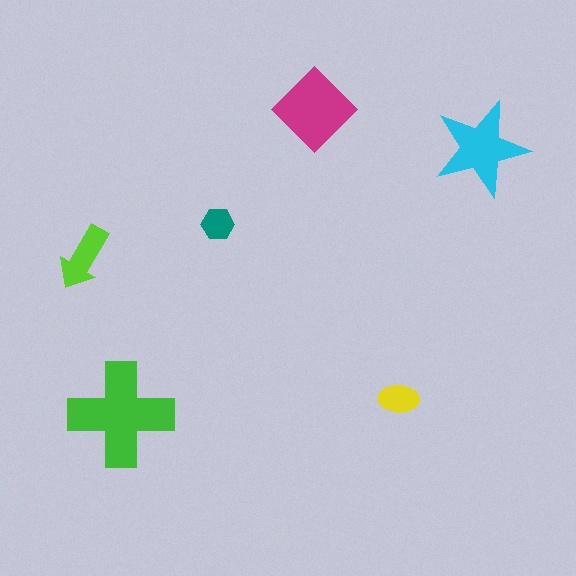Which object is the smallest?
The teal hexagon.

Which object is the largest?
The green cross.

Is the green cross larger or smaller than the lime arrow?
Larger.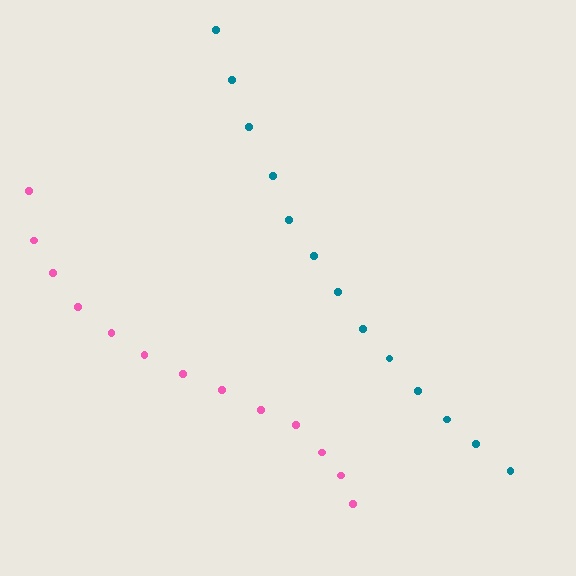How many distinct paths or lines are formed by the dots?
There are 2 distinct paths.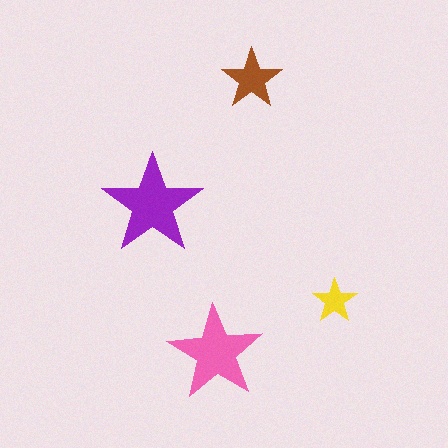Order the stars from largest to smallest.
the purple one, the pink one, the brown one, the yellow one.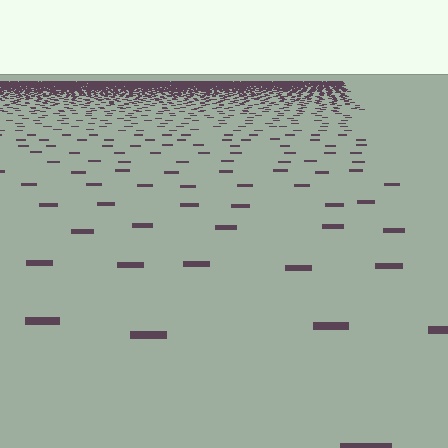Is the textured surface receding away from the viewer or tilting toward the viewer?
The surface is receding away from the viewer. Texture elements get smaller and denser toward the top.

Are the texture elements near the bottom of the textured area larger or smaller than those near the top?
Larger. Near the bottom, elements are closer to the viewer and appear at a bigger on-screen size.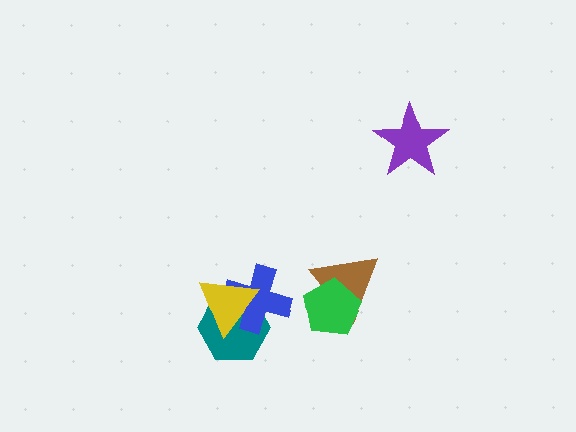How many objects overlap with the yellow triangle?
2 objects overlap with the yellow triangle.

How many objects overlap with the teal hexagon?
2 objects overlap with the teal hexagon.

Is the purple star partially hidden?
No, no other shape covers it.